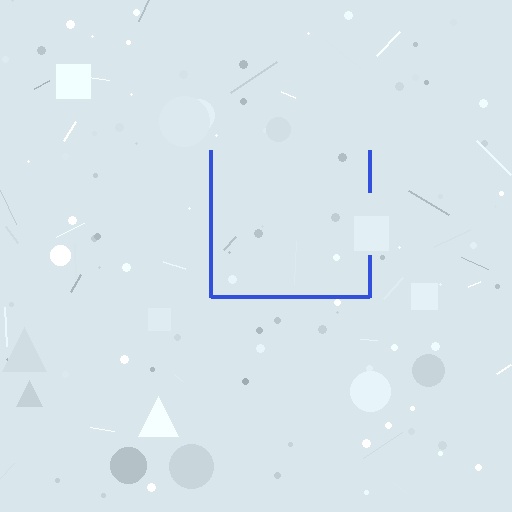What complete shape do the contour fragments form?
The contour fragments form a square.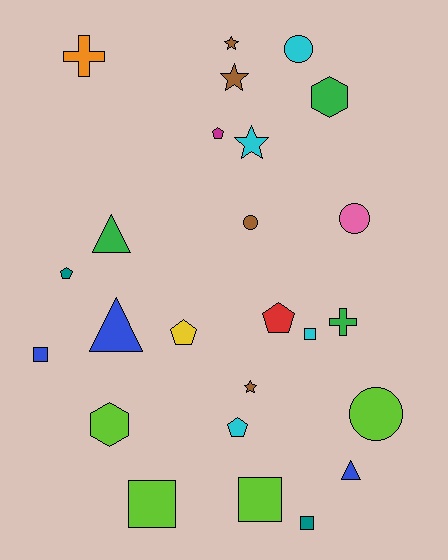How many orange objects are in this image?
There is 1 orange object.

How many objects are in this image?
There are 25 objects.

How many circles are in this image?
There are 4 circles.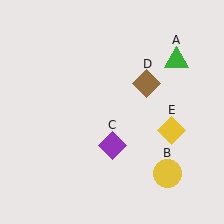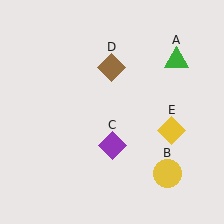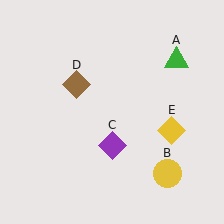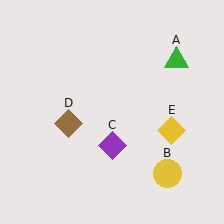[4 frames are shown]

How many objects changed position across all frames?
1 object changed position: brown diamond (object D).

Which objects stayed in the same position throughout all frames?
Green triangle (object A) and yellow circle (object B) and purple diamond (object C) and yellow diamond (object E) remained stationary.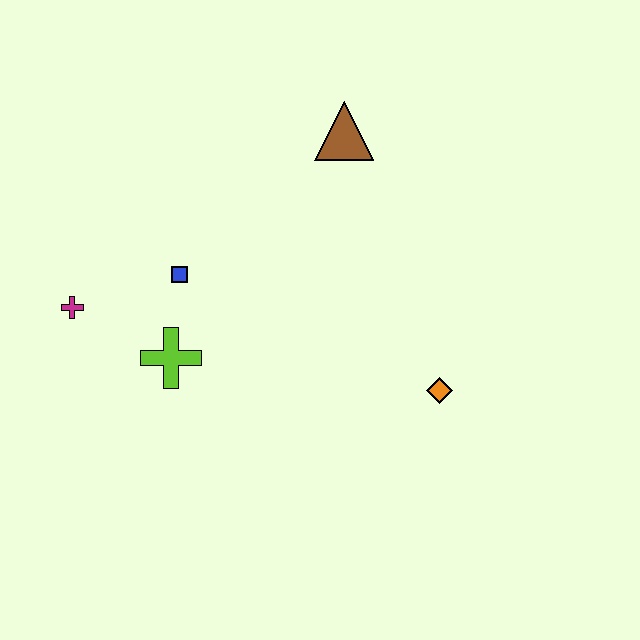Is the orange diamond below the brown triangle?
Yes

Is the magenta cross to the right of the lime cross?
No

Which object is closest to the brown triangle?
The blue square is closest to the brown triangle.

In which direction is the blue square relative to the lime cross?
The blue square is above the lime cross.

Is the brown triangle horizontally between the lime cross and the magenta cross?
No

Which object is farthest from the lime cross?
The brown triangle is farthest from the lime cross.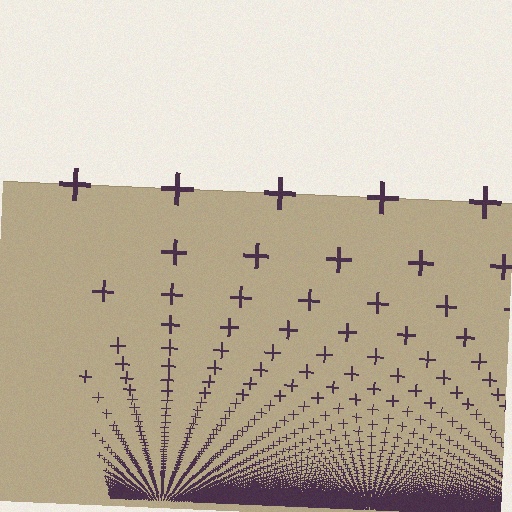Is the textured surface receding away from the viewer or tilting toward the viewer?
The surface appears to tilt toward the viewer. Texture elements get larger and sparser toward the top.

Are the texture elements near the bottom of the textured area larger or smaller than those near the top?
Smaller. The gradient is inverted — elements near the bottom are smaller and denser.